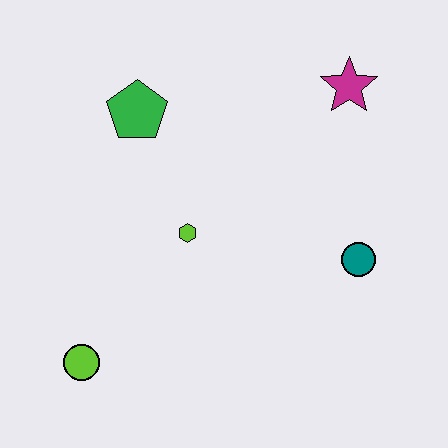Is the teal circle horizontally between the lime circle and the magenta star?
No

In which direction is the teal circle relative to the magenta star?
The teal circle is below the magenta star.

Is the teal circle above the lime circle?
Yes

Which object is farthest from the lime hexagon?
The magenta star is farthest from the lime hexagon.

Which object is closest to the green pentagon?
The lime hexagon is closest to the green pentagon.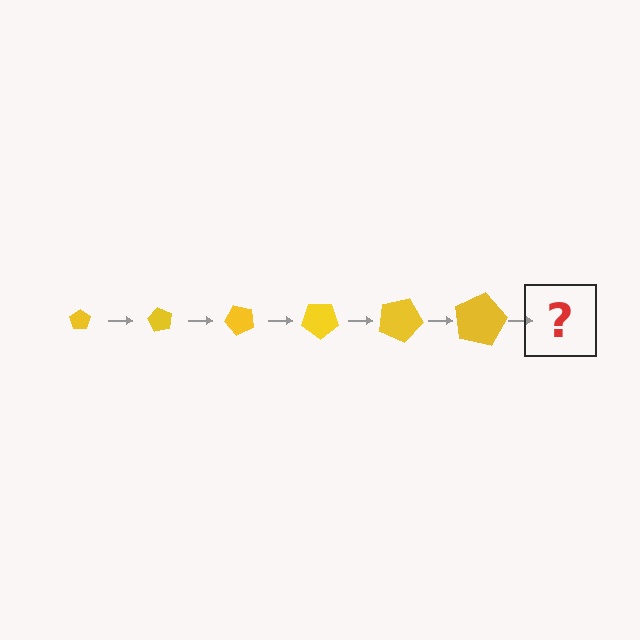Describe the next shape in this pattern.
It should be a pentagon, larger than the previous one and rotated 360 degrees from the start.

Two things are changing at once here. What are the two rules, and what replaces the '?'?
The two rules are that the pentagon grows larger each step and it rotates 60 degrees each step. The '?' should be a pentagon, larger than the previous one and rotated 360 degrees from the start.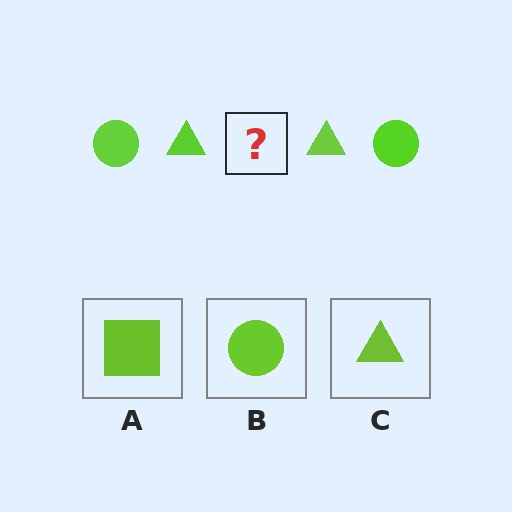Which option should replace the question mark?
Option B.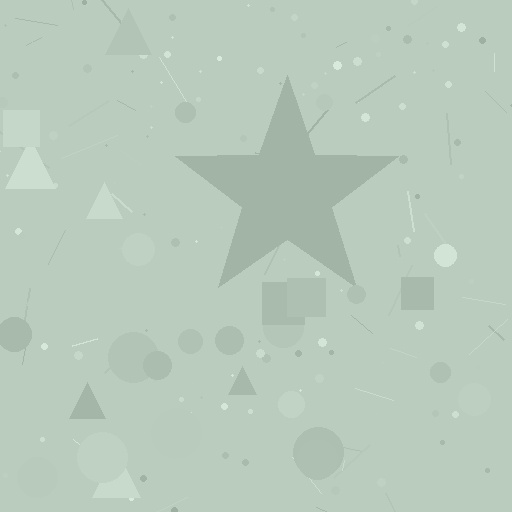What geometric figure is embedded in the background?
A star is embedded in the background.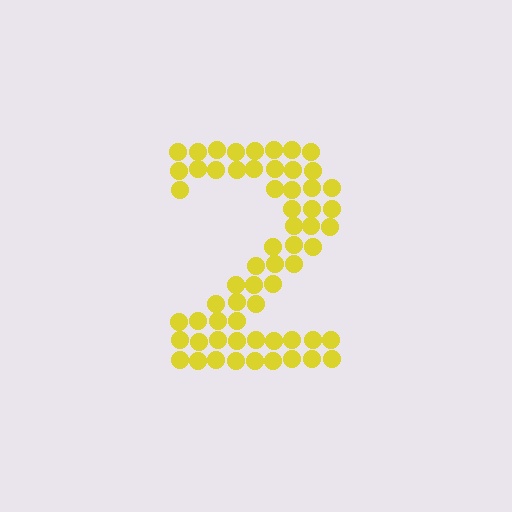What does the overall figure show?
The overall figure shows the digit 2.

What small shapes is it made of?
It is made of small circles.